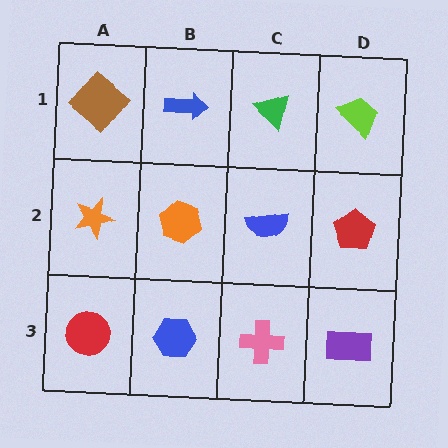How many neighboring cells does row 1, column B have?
3.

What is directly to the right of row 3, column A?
A blue hexagon.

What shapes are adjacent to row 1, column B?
An orange hexagon (row 2, column B), a brown diamond (row 1, column A), a green triangle (row 1, column C).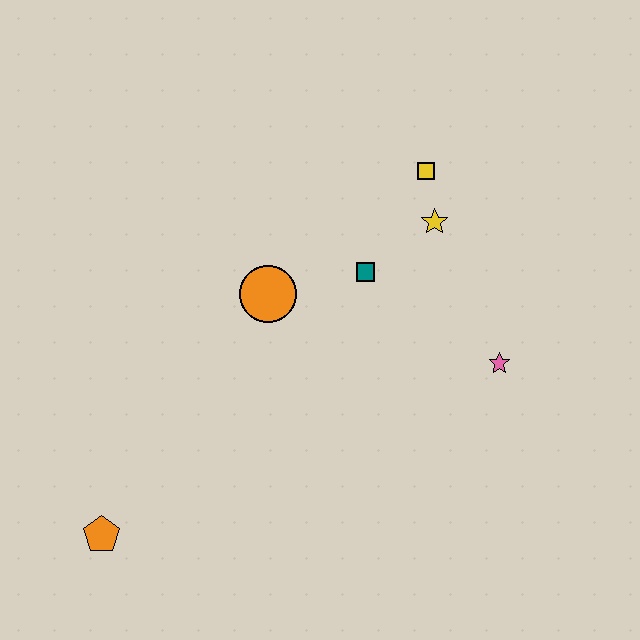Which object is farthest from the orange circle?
The orange pentagon is farthest from the orange circle.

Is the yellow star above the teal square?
Yes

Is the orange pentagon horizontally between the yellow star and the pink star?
No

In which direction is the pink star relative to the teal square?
The pink star is to the right of the teal square.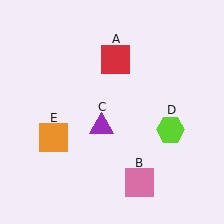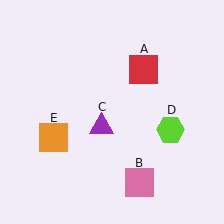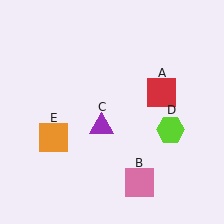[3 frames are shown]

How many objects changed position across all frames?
1 object changed position: red square (object A).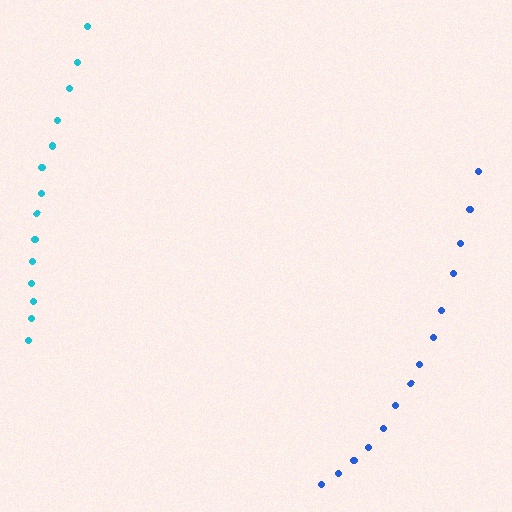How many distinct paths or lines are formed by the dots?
There are 2 distinct paths.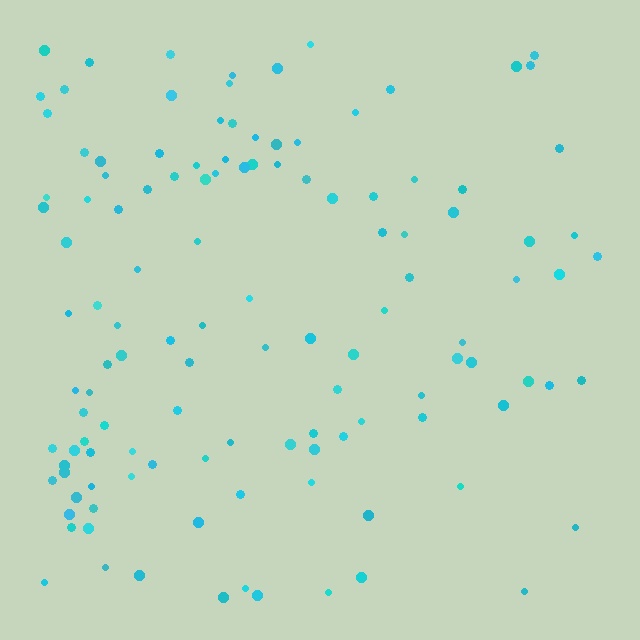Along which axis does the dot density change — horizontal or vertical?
Horizontal.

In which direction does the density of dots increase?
From right to left, with the left side densest.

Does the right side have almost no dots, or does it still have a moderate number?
Still a moderate number, just noticeably fewer than the left.